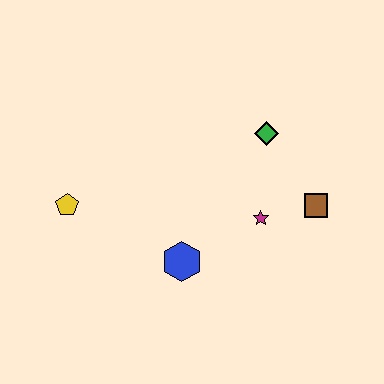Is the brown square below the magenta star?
No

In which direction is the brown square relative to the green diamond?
The brown square is below the green diamond.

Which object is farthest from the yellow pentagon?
The brown square is farthest from the yellow pentagon.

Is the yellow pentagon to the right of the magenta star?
No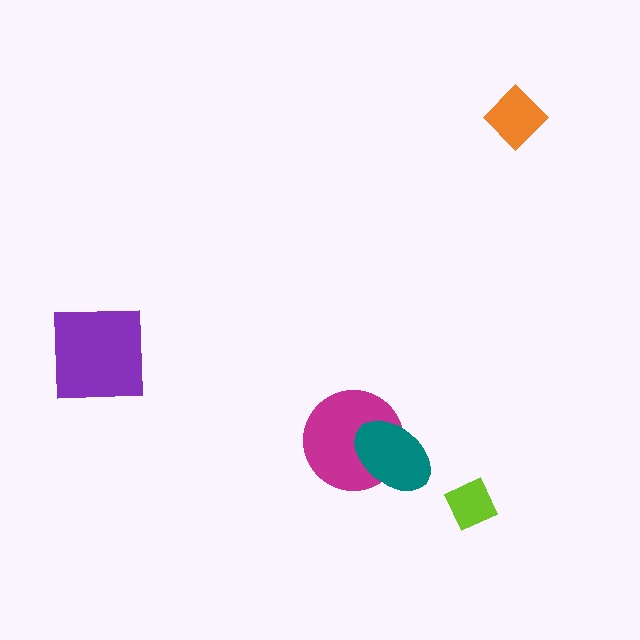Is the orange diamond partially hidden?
No, no other shape covers it.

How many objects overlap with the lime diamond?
0 objects overlap with the lime diamond.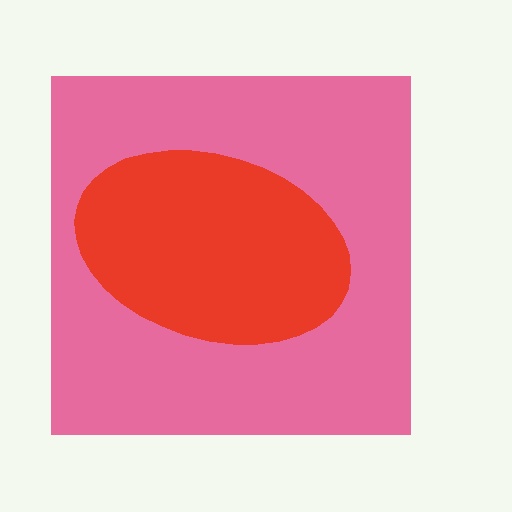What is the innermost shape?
The red ellipse.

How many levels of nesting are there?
2.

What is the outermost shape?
The pink square.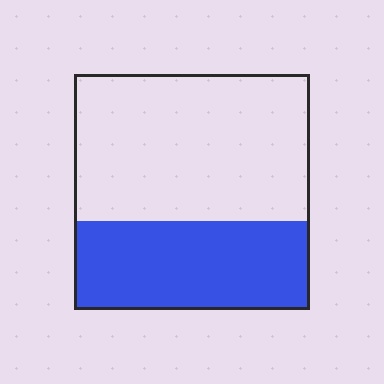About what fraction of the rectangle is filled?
About three eighths (3/8).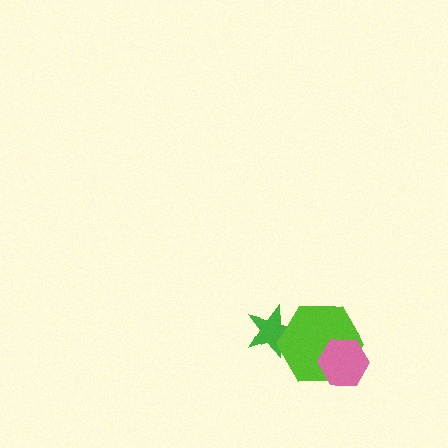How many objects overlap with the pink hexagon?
1 object overlaps with the pink hexagon.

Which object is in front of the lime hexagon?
The pink hexagon is in front of the lime hexagon.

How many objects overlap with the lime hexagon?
2 objects overlap with the lime hexagon.